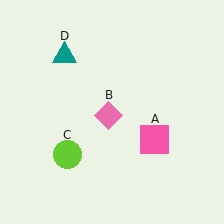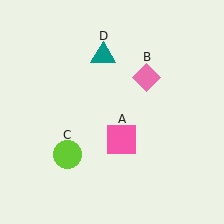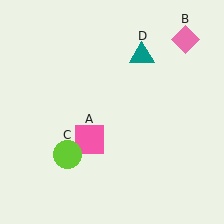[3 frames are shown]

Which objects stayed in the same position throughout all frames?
Lime circle (object C) remained stationary.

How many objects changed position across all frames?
3 objects changed position: pink square (object A), pink diamond (object B), teal triangle (object D).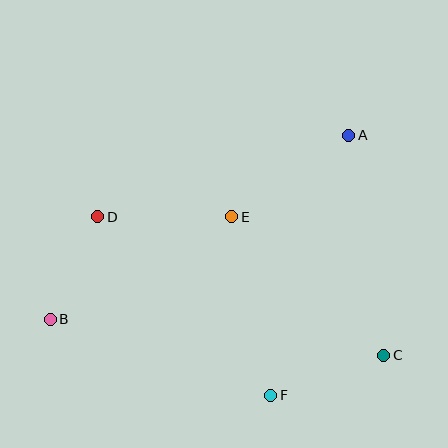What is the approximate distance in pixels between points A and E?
The distance between A and E is approximately 143 pixels.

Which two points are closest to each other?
Points B and D are closest to each other.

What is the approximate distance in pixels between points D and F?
The distance between D and F is approximately 249 pixels.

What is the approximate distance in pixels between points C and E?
The distance between C and E is approximately 205 pixels.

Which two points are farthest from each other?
Points A and B are farthest from each other.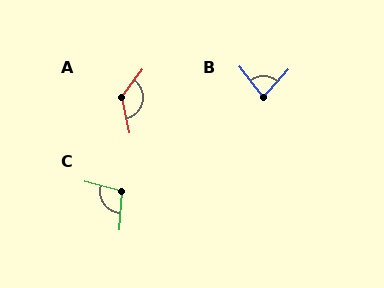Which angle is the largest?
A, at approximately 131 degrees.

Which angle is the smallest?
B, at approximately 79 degrees.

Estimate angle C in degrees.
Approximately 101 degrees.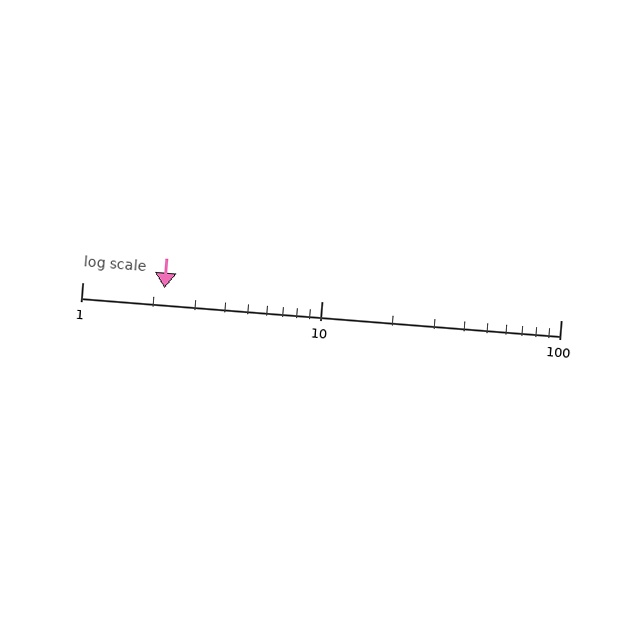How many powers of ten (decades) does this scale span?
The scale spans 2 decades, from 1 to 100.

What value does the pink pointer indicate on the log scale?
The pointer indicates approximately 2.2.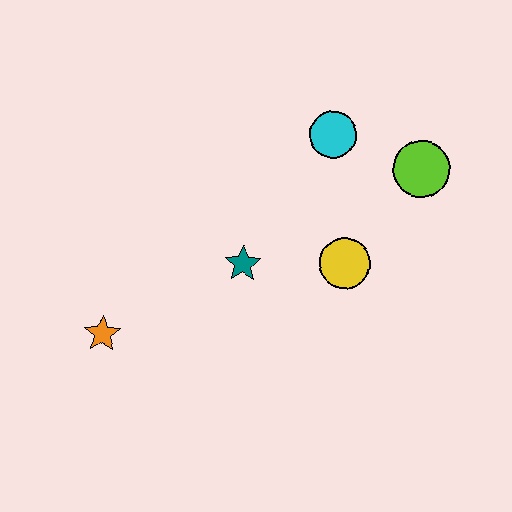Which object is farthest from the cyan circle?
The orange star is farthest from the cyan circle.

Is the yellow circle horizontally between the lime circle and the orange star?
Yes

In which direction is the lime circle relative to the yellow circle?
The lime circle is above the yellow circle.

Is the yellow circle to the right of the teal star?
Yes